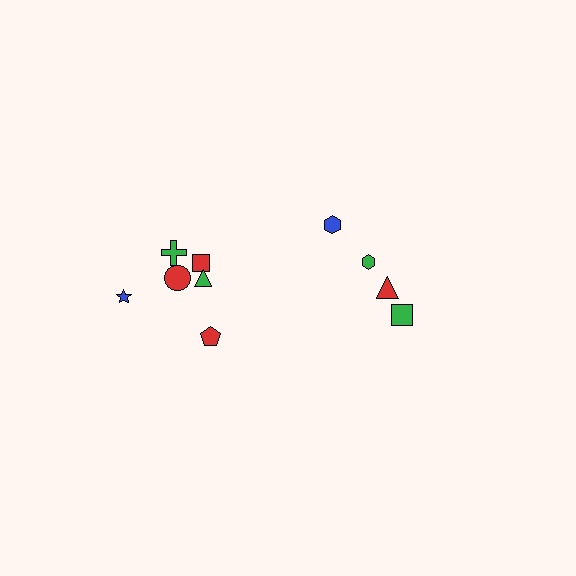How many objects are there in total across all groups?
There are 10 objects.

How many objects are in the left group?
There are 6 objects.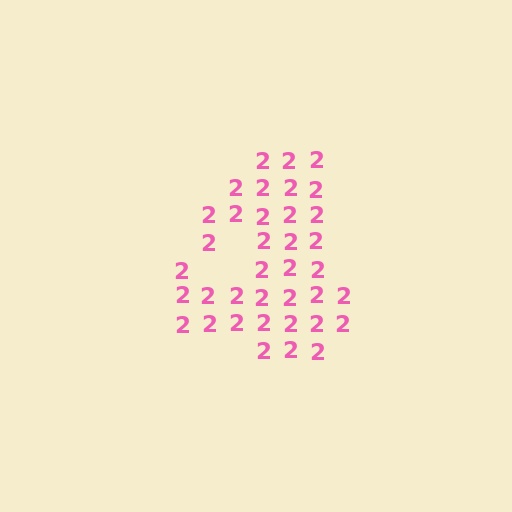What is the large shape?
The large shape is the digit 4.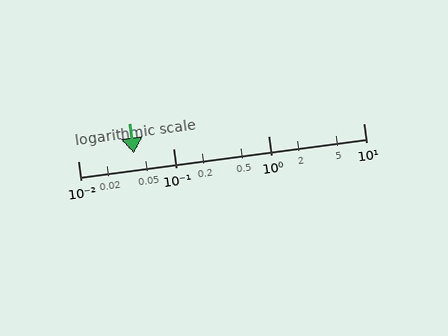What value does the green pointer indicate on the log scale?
The pointer indicates approximately 0.039.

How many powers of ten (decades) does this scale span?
The scale spans 3 decades, from 0.01 to 10.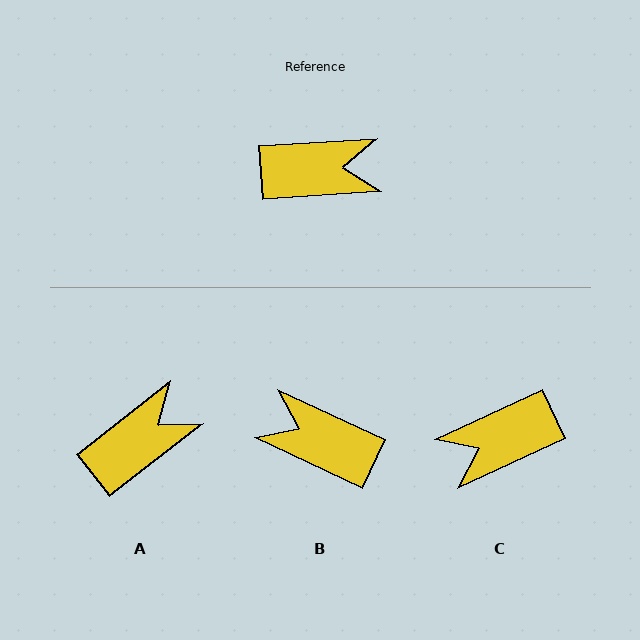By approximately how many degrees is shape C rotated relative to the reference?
Approximately 159 degrees clockwise.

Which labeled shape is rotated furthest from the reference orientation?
C, about 159 degrees away.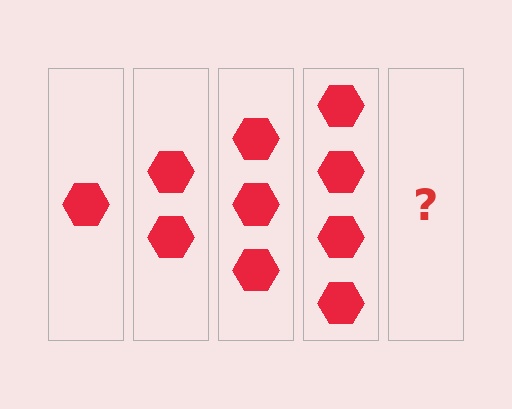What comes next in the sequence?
The next element should be 5 hexagons.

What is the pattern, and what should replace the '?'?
The pattern is that each step adds one more hexagon. The '?' should be 5 hexagons.